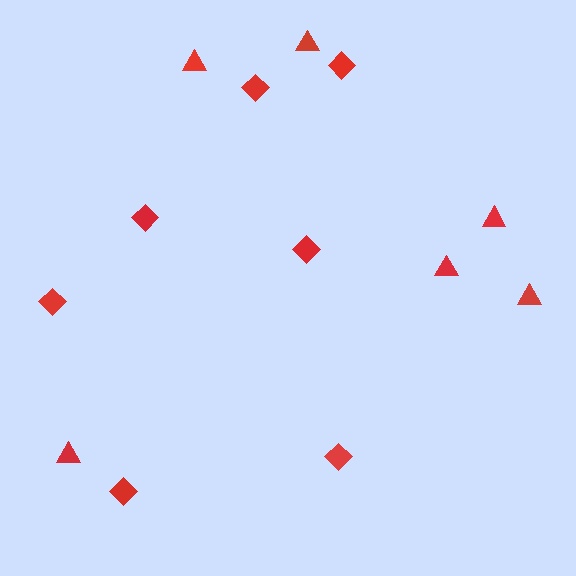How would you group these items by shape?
There are 2 groups: one group of diamonds (7) and one group of triangles (6).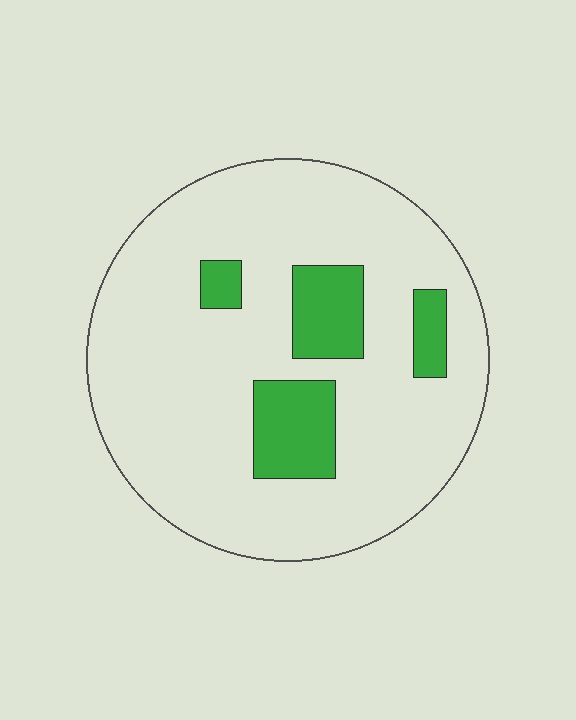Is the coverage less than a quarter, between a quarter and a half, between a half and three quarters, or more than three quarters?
Less than a quarter.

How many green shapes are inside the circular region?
4.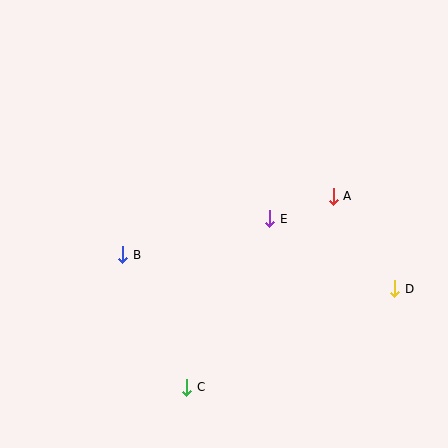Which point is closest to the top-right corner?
Point A is closest to the top-right corner.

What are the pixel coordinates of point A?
Point A is at (333, 196).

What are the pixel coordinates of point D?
Point D is at (395, 289).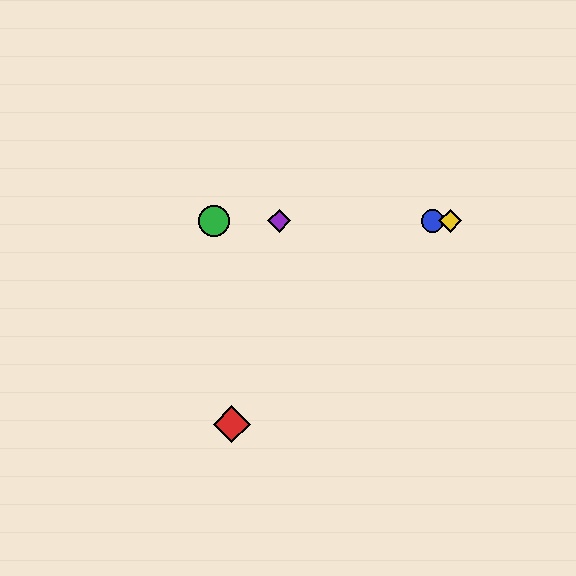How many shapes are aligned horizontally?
4 shapes (the blue circle, the green circle, the yellow diamond, the purple diamond) are aligned horizontally.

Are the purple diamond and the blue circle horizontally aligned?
Yes, both are at y≈221.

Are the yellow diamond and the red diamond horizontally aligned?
No, the yellow diamond is at y≈221 and the red diamond is at y≈424.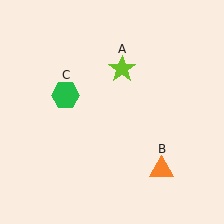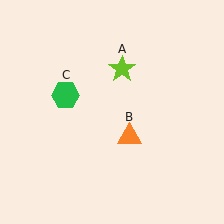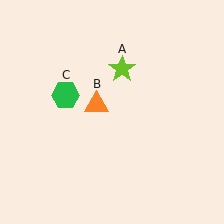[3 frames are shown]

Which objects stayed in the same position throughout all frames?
Lime star (object A) and green hexagon (object C) remained stationary.